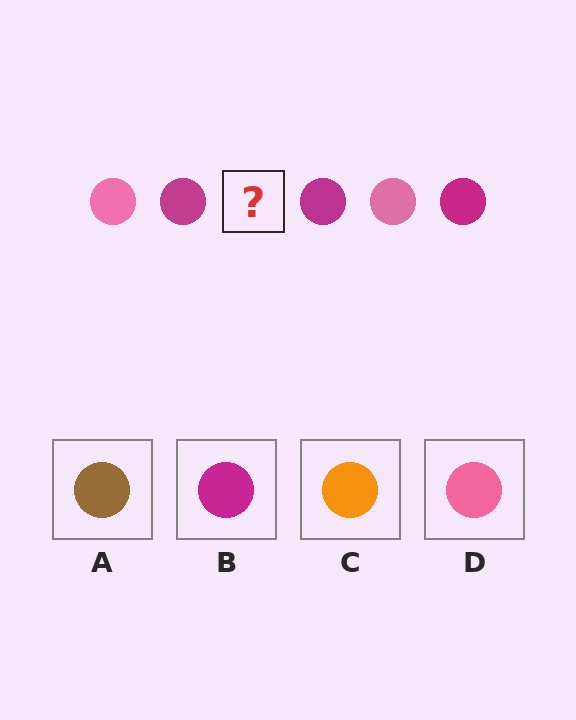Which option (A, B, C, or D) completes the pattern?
D.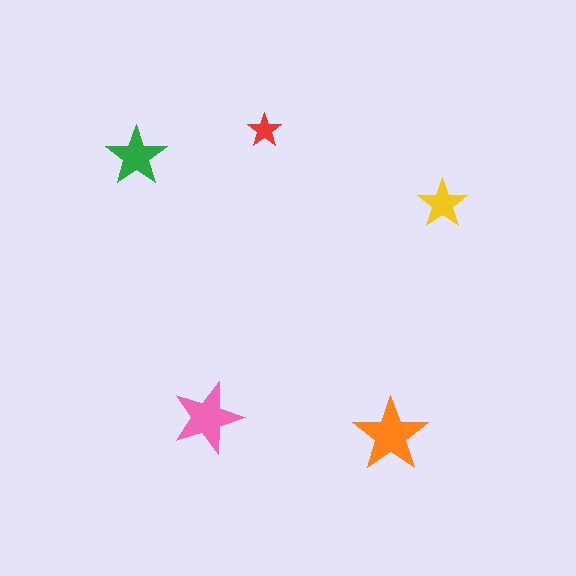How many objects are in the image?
There are 5 objects in the image.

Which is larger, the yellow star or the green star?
The green one.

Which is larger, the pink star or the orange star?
The orange one.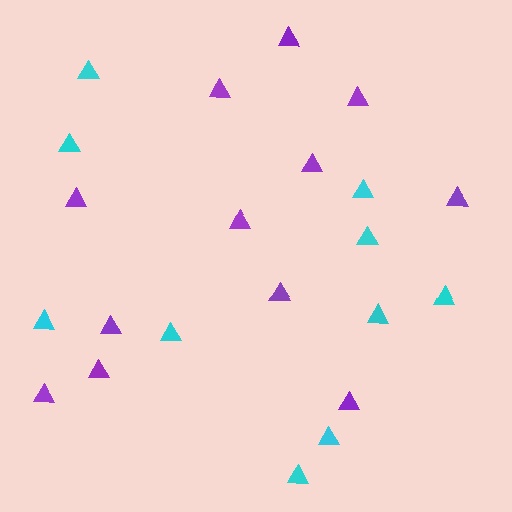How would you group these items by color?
There are 2 groups: one group of cyan triangles (10) and one group of purple triangles (12).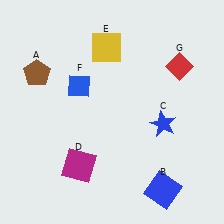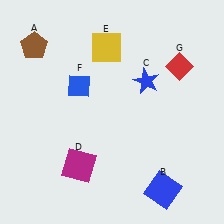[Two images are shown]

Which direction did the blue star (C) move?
The blue star (C) moved up.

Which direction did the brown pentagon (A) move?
The brown pentagon (A) moved up.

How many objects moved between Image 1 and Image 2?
2 objects moved between the two images.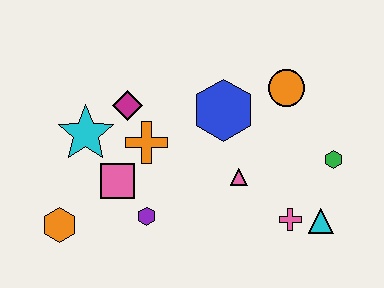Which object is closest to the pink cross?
The cyan triangle is closest to the pink cross.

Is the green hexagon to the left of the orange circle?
No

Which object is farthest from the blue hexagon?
The orange hexagon is farthest from the blue hexagon.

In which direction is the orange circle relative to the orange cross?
The orange circle is to the right of the orange cross.